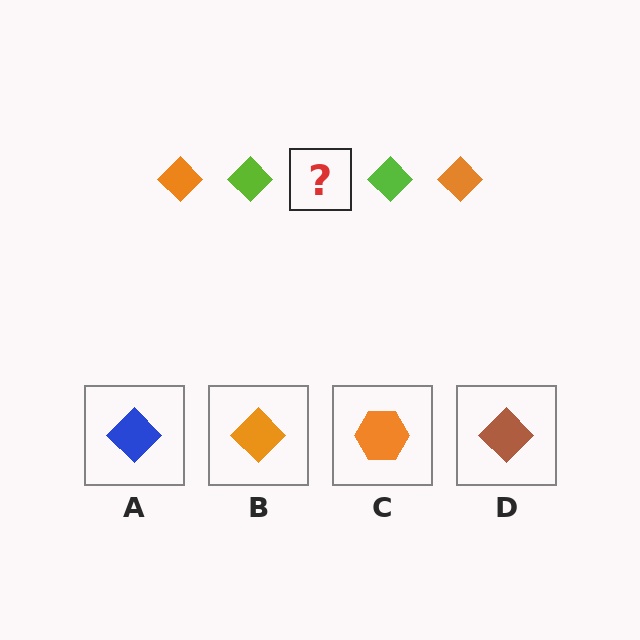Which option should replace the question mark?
Option B.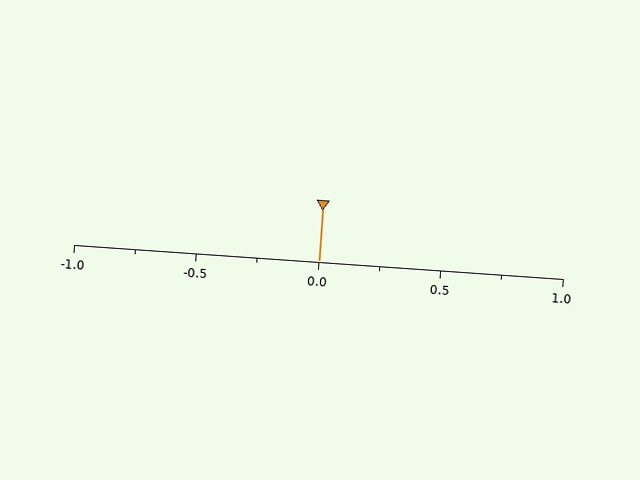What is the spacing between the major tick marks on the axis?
The major ticks are spaced 0.5 apart.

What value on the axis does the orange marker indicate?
The marker indicates approximately 0.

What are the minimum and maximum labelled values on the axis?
The axis runs from -1.0 to 1.0.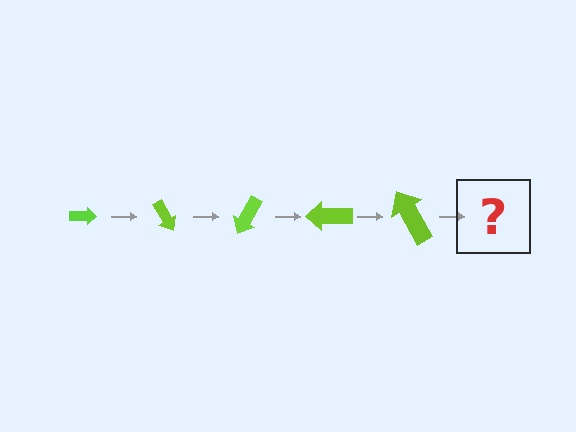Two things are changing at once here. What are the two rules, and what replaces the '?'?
The two rules are that the arrow grows larger each step and it rotates 60 degrees each step. The '?' should be an arrow, larger than the previous one and rotated 300 degrees from the start.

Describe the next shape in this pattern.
It should be an arrow, larger than the previous one and rotated 300 degrees from the start.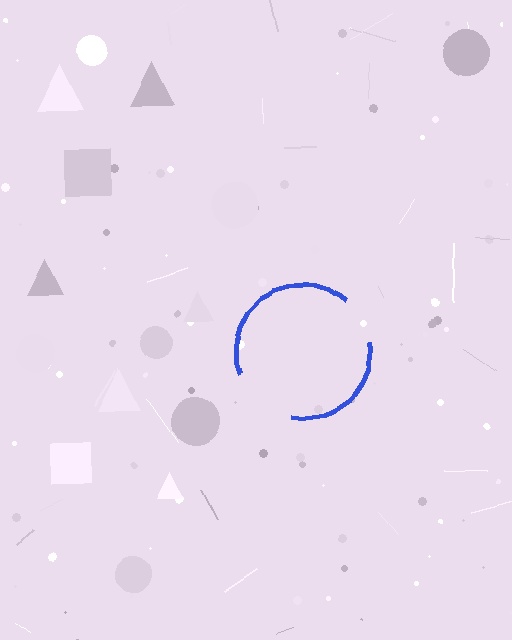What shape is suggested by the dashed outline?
The dashed outline suggests a circle.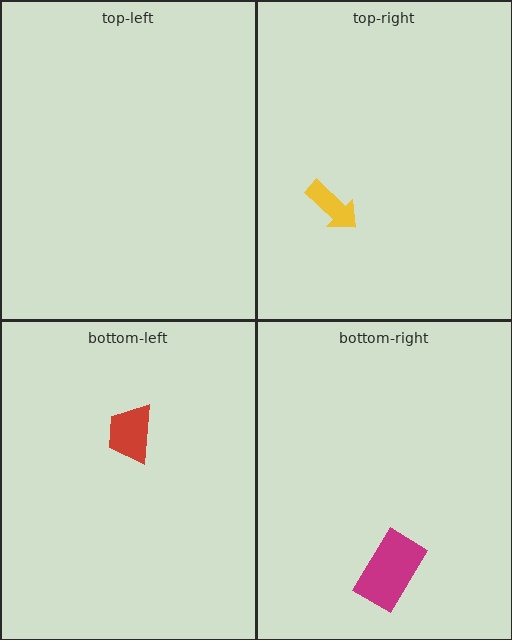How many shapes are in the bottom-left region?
1.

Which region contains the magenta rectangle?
The bottom-right region.